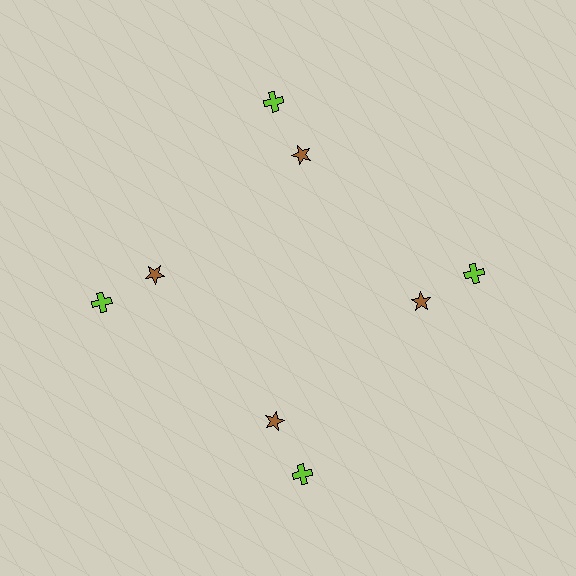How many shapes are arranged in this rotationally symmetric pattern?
There are 8 shapes, arranged in 4 groups of 2.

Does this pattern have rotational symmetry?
Yes, this pattern has 4-fold rotational symmetry. It looks the same after rotating 90 degrees around the center.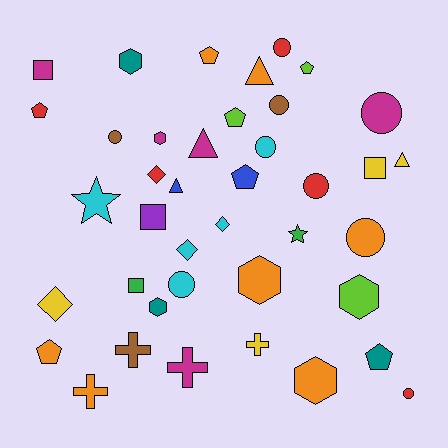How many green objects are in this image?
There are 2 green objects.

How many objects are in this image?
There are 40 objects.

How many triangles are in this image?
There are 4 triangles.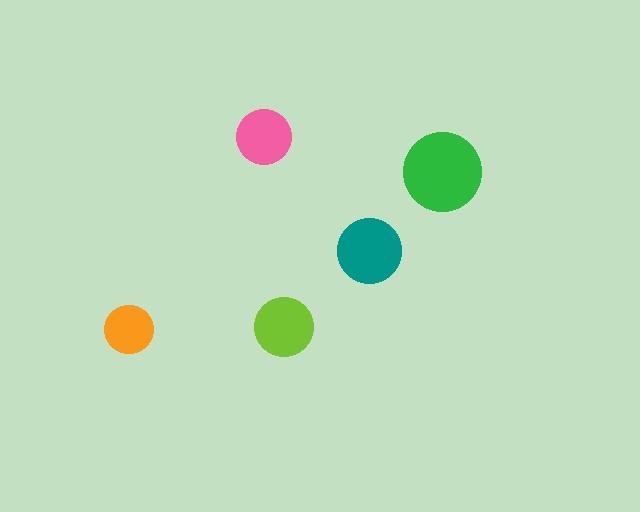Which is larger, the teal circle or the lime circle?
The teal one.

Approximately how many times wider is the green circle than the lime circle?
About 1.5 times wider.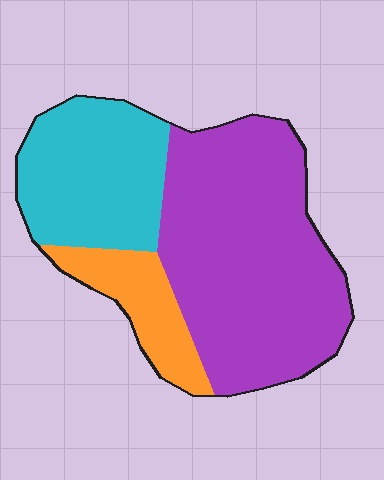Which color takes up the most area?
Purple, at roughly 55%.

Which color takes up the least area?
Orange, at roughly 15%.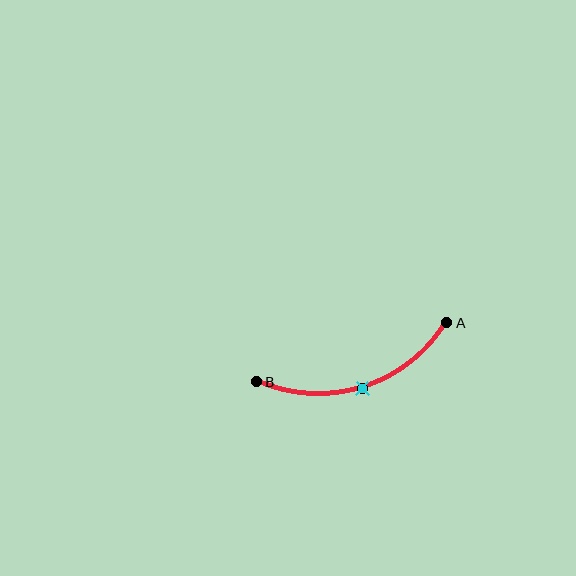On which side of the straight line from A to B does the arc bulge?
The arc bulges below the straight line connecting A and B.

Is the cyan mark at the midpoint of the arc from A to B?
Yes. The cyan mark lies on the arc at equal arc-length from both A and B — it is the arc midpoint.